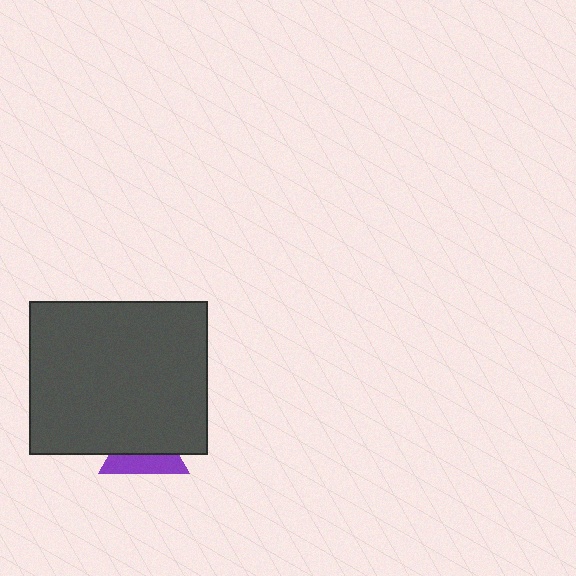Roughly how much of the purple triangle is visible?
A small part of it is visible (roughly 40%).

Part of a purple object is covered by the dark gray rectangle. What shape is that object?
It is a triangle.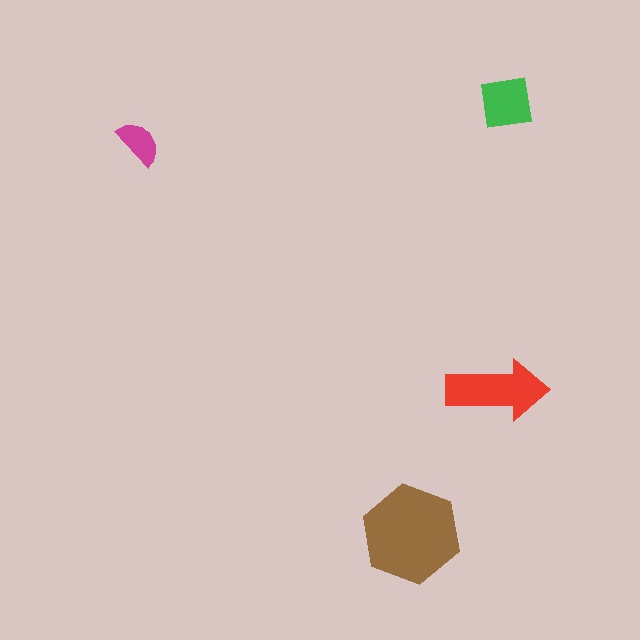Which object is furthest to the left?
The magenta semicircle is leftmost.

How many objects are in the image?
There are 4 objects in the image.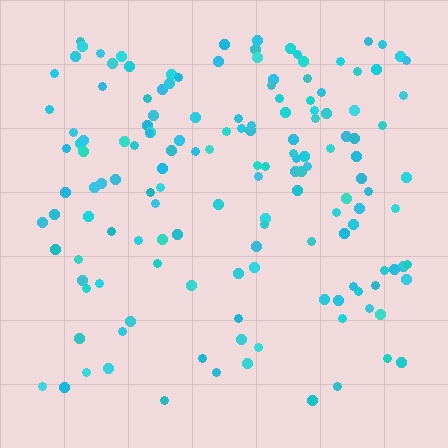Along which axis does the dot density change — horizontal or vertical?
Vertical.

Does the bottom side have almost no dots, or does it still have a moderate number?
Still a moderate number, just noticeably fewer than the top.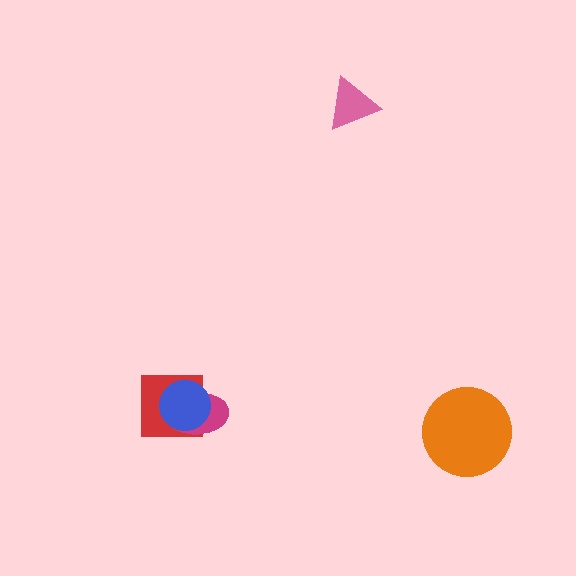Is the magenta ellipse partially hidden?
Yes, it is partially covered by another shape.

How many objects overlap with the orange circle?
0 objects overlap with the orange circle.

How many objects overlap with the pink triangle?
0 objects overlap with the pink triangle.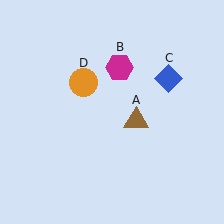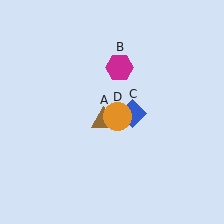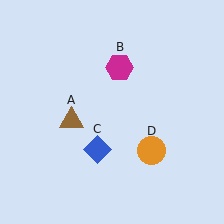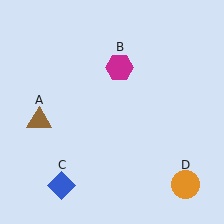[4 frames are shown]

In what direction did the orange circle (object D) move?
The orange circle (object D) moved down and to the right.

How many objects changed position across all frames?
3 objects changed position: brown triangle (object A), blue diamond (object C), orange circle (object D).